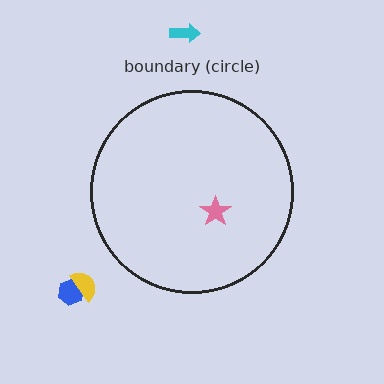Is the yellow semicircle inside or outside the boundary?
Outside.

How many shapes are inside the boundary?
1 inside, 3 outside.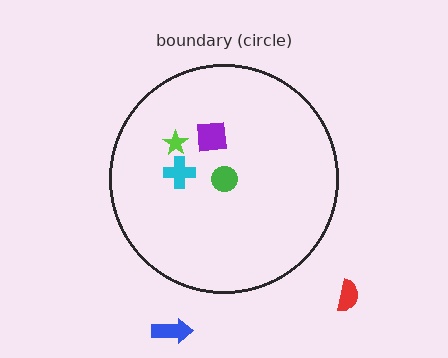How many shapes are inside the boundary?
4 inside, 2 outside.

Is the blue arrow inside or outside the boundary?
Outside.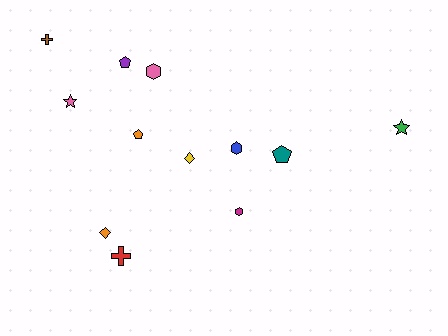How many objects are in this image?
There are 12 objects.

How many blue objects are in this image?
There is 1 blue object.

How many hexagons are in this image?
There are 3 hexagons.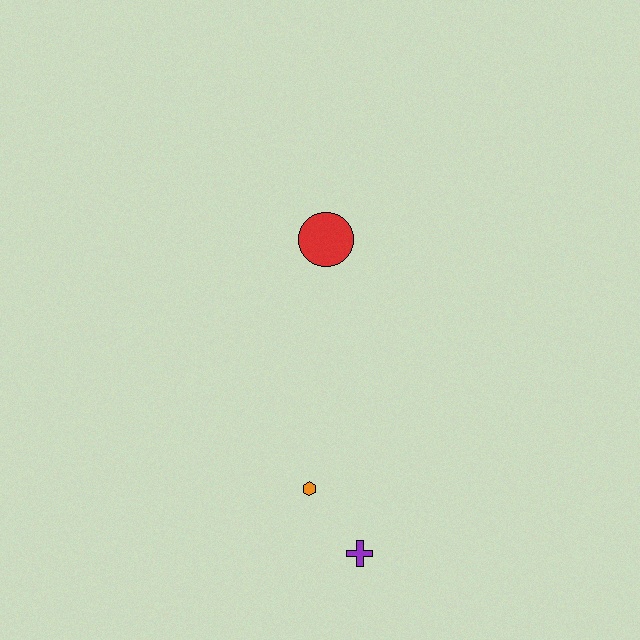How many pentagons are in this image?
There are no pentagons.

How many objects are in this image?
There are 3 objects.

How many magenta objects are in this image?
There are no magenta objects.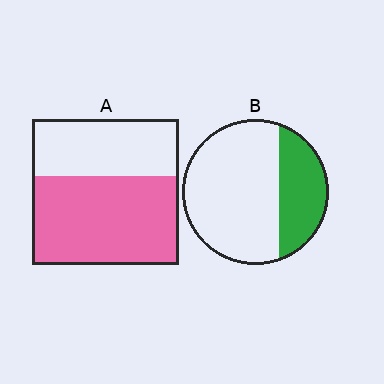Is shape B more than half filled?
No.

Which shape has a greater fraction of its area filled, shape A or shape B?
Shape A.